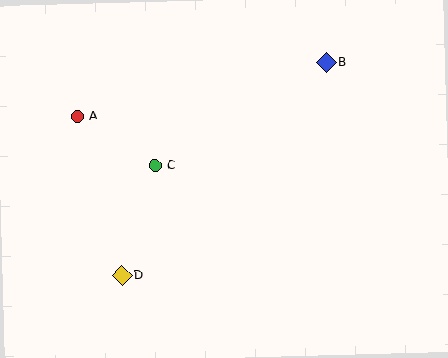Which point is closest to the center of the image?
Point C at (155, 166) is closest to the center.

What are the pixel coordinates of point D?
Point D is at (122, 275).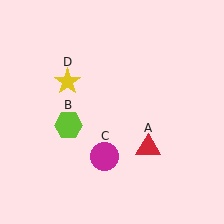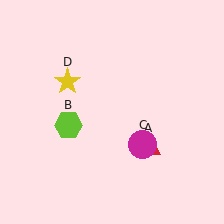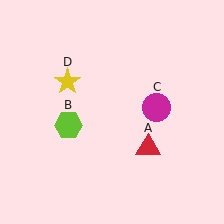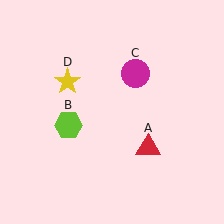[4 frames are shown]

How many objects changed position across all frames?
1 object changed position: magenta circle (object C).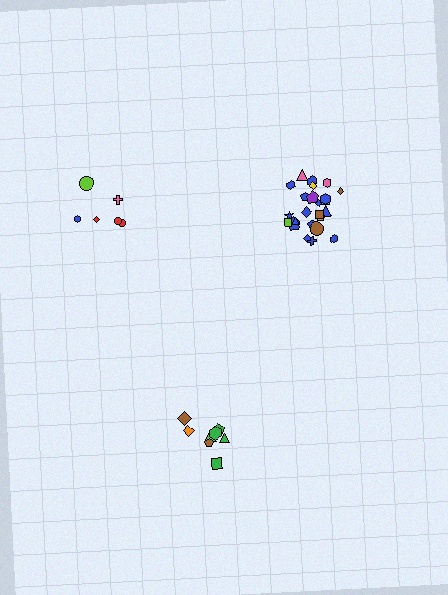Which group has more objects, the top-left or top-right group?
The top-right group.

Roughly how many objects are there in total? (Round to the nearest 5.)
Roughly 40 objects in total.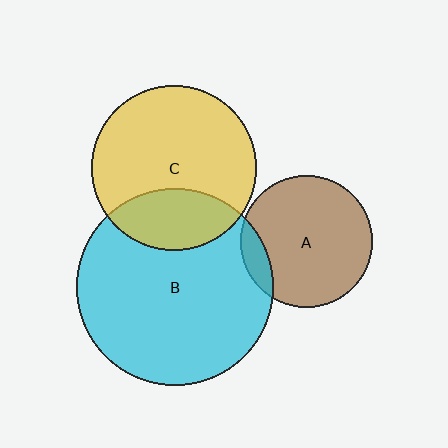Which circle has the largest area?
Circle B (cyan).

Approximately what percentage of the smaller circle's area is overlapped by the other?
Approximately 25%.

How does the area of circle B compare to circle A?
Approximately 2.2 times.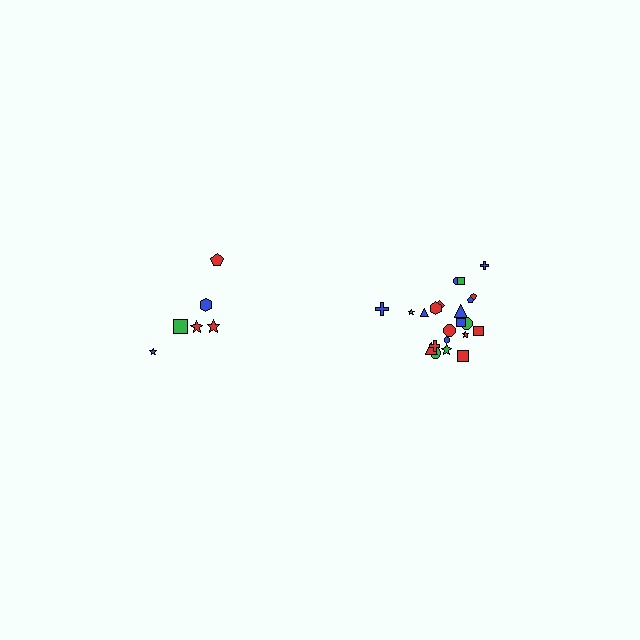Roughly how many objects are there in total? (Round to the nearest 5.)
Roughly 30 objects in total.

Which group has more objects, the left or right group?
The right group.